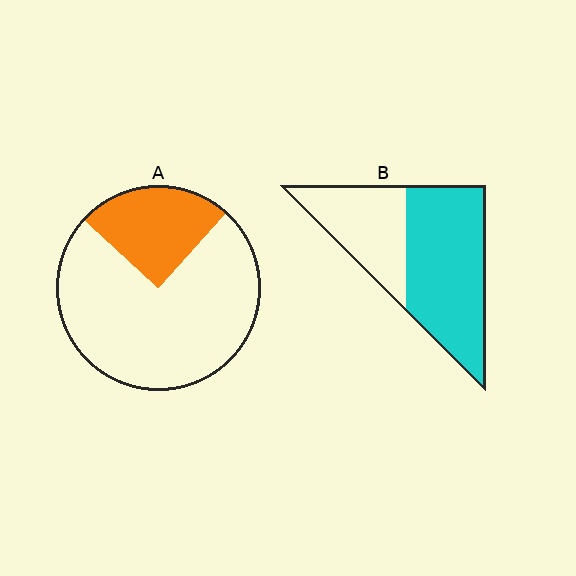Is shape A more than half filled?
No.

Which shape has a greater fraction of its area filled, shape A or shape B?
Shape B.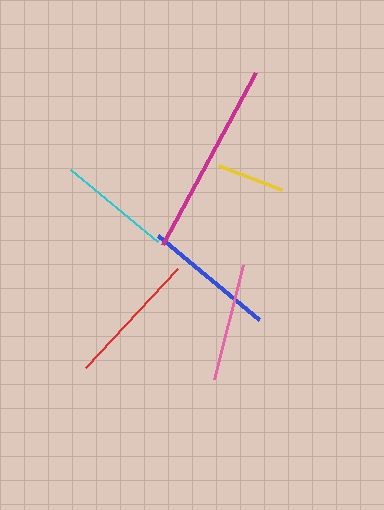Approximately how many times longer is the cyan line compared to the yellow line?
The cyan line is approximately 1.7 times the length of the yellow line.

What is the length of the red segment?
The red segment is approximately 136 pixels long.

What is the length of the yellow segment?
The yellow segment is approximately 67 pixels long.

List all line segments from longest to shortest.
From longest to shortest: magenta, red, blue, pink, cyan, yellow.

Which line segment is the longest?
The magenta line is the longest at approximately 196 pixels.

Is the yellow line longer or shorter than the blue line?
The blue line is longer than the yellow line.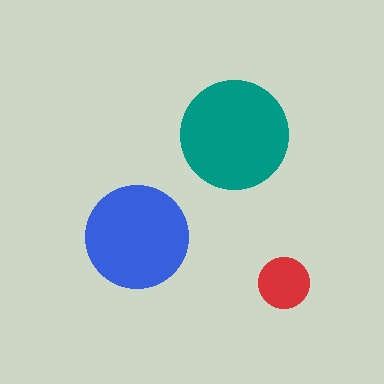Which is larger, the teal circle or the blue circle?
The teal one.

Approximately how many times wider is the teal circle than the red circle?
About 2 times wider.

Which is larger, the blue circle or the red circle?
The blue one.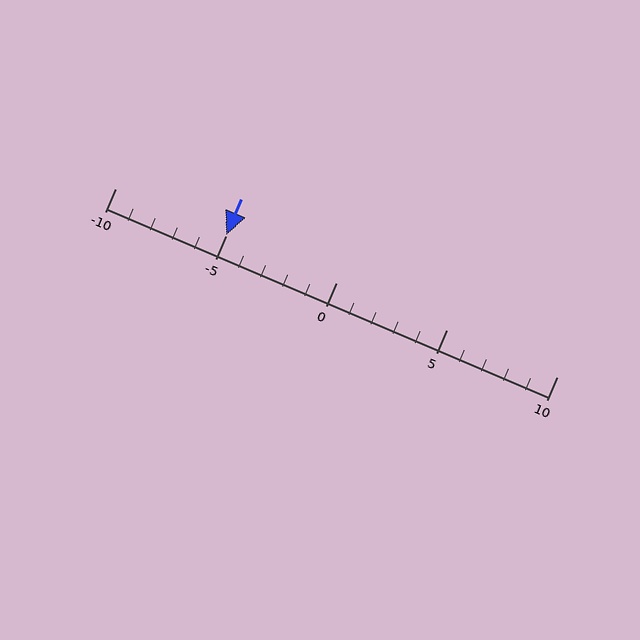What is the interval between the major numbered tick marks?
The major tick marks are spaced 5 units apart.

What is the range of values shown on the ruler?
The ruler shows values from -10 to 10.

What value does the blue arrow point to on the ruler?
The blue arrow points to approximately -5.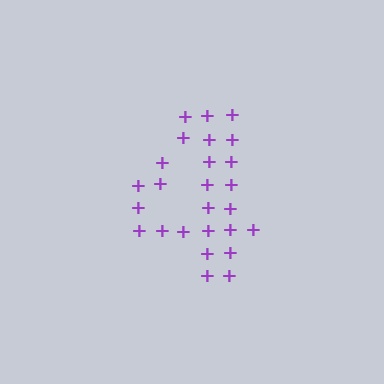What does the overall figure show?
The overall figure shows the digit 4.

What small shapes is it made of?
It is made of small plus signs.